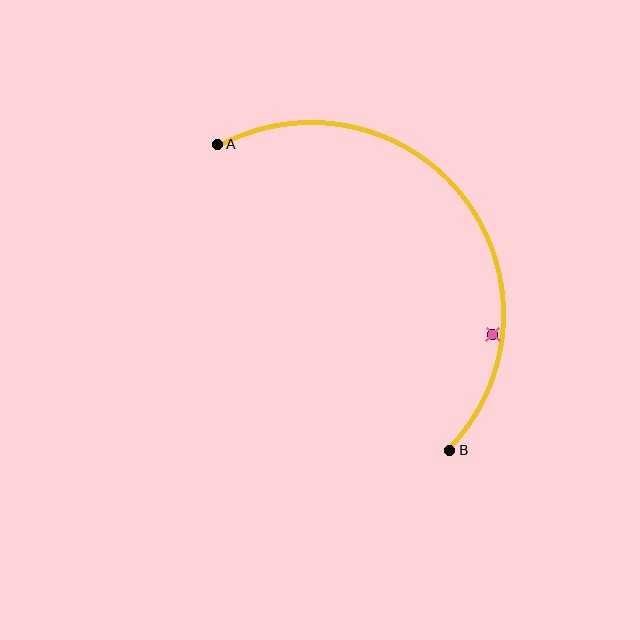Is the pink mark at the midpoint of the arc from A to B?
No — the pink mark does not lie on the arc at all. It sits slightly inside the curve.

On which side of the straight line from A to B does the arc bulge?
The arc bulges above and to the right of the straight line connecting A and B.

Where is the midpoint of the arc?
The arc midpoint is the point on the curve farthest from the straight line joining A and B. It sits above and to the right of that line.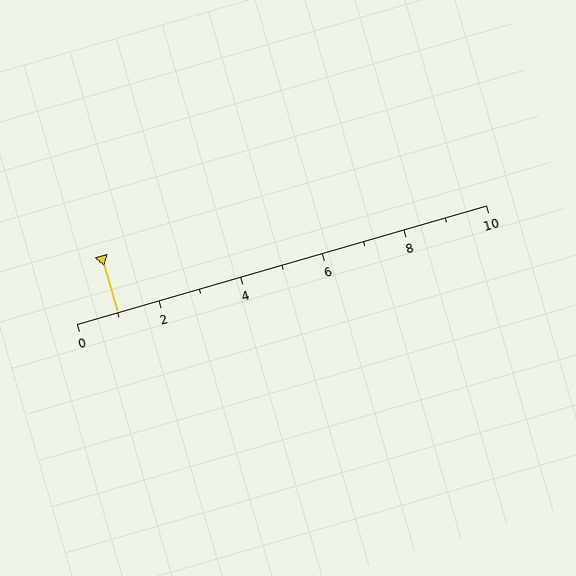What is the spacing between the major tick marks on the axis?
The major ticks are spaced 2 apart.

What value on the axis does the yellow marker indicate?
The marker indicates approximately 1.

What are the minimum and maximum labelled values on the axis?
The axis runs from 0 to 10.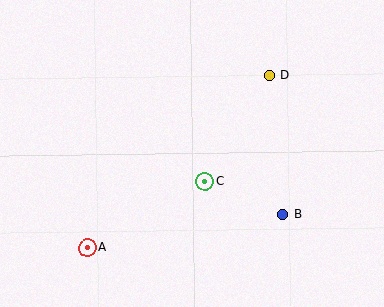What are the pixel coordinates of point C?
Point C is at (205, 181).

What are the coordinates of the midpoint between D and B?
The midpoint between D and B is at (276, 145).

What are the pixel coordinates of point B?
Point B is at (282, 214).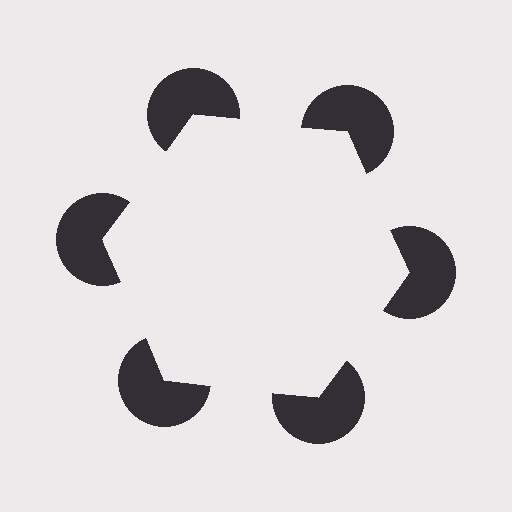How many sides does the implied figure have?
6 sides.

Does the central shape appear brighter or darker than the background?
It typically appears slightly brighter than the background, even though no actual brightness change is drawn.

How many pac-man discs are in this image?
There are 6 — one at each vertex of the illusory hexagon.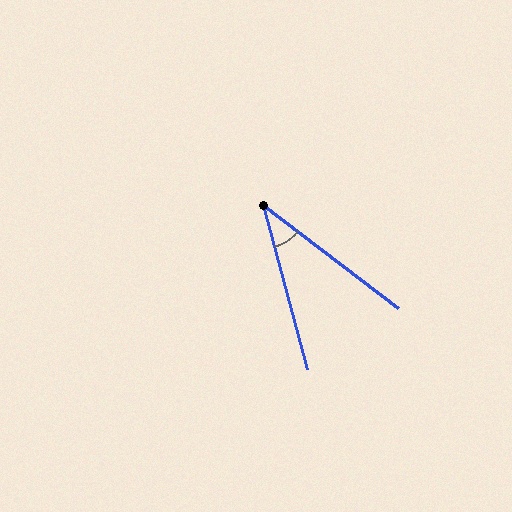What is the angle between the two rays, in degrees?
Approximately 38 degrees.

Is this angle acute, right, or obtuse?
It is acute.